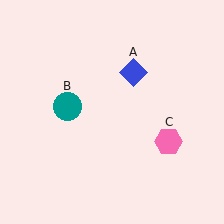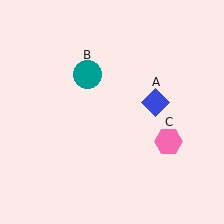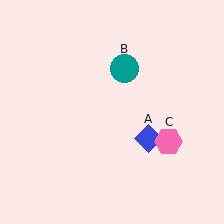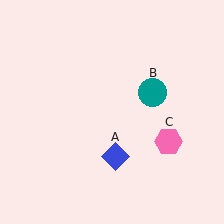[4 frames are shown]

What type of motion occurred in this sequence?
The blue diamond (object A), teal circle (object B) rotated clockwise around the center of the scene.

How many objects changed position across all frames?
2 objects changed position: blue diamond (object A), teal circle (object B).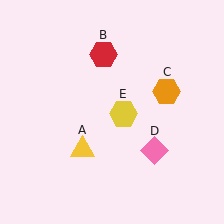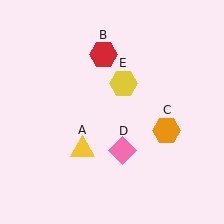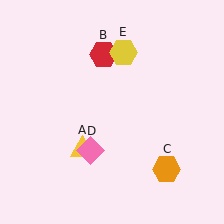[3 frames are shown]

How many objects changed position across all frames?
3 objects changed position: orange hexagon (object C), pink diamond (object D), yellow hexagon (object E).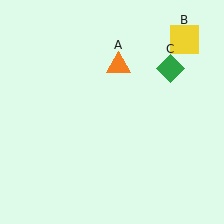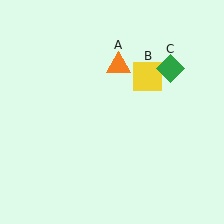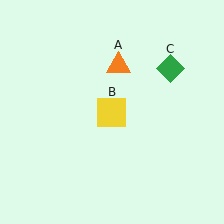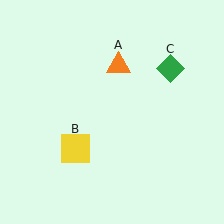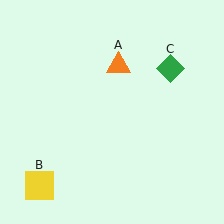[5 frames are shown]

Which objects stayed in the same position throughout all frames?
Orange triangle (object A) and green diamond (object C) remained stationary.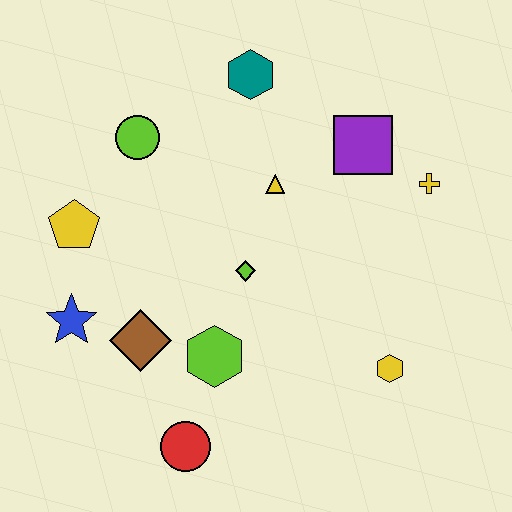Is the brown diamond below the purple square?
Yes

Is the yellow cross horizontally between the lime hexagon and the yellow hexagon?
No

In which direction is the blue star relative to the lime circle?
The blue star is below the lime circle.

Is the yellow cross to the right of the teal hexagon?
Yes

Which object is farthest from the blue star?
The yellow cross is farthest from the blue star.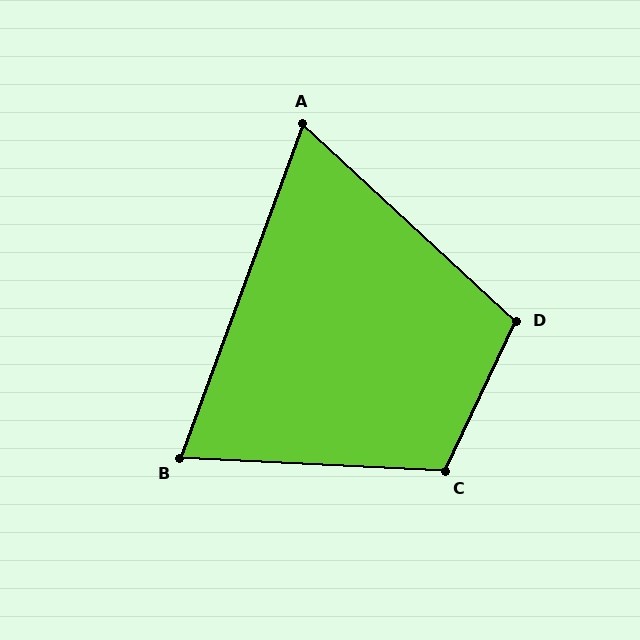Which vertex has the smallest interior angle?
A, at approximately 67 degrees.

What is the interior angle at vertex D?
Approximately 107 degrees (obtuse).